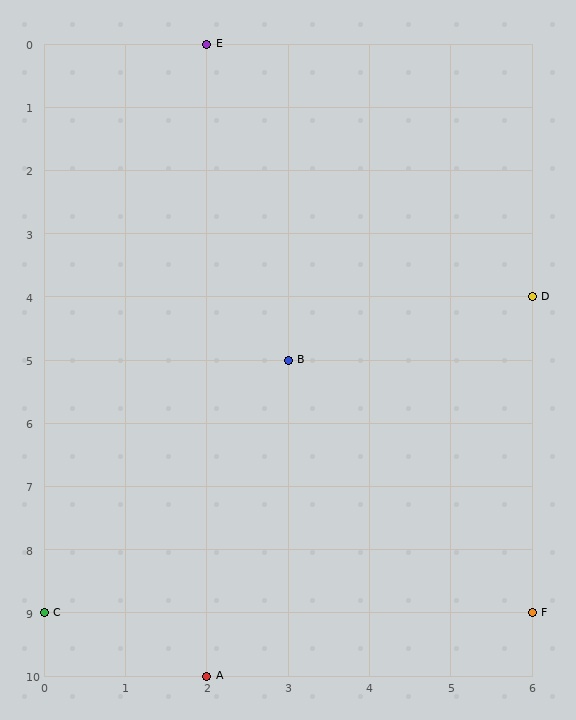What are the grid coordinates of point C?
Point C is at grid coordinates (0, 9).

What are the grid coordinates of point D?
Point D is at grid coordinates (6, 4).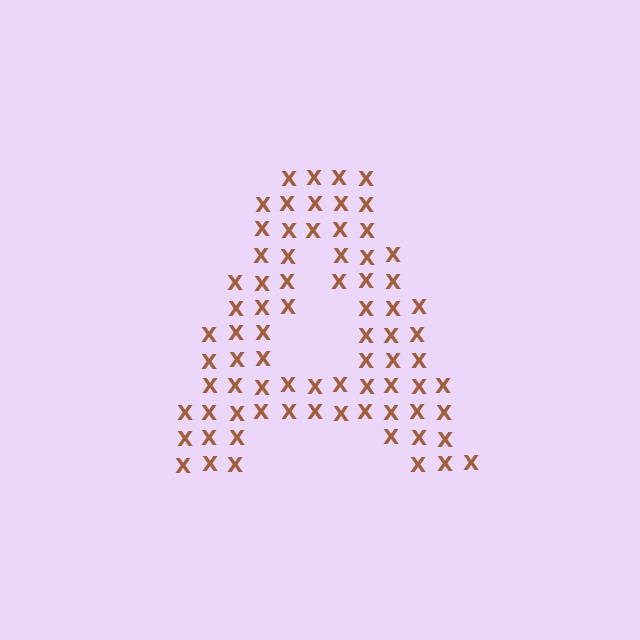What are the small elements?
The small elements are letter X's.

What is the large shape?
The large shape is the letter A.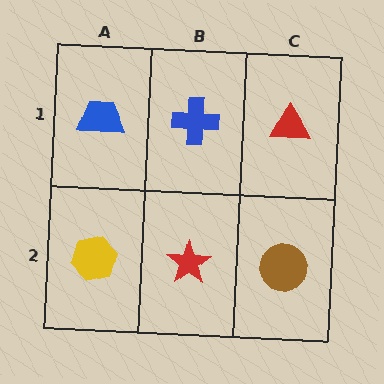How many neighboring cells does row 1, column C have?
2.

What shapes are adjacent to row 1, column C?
A brown circle (row 2, column C), a blue cross (row 1, column B).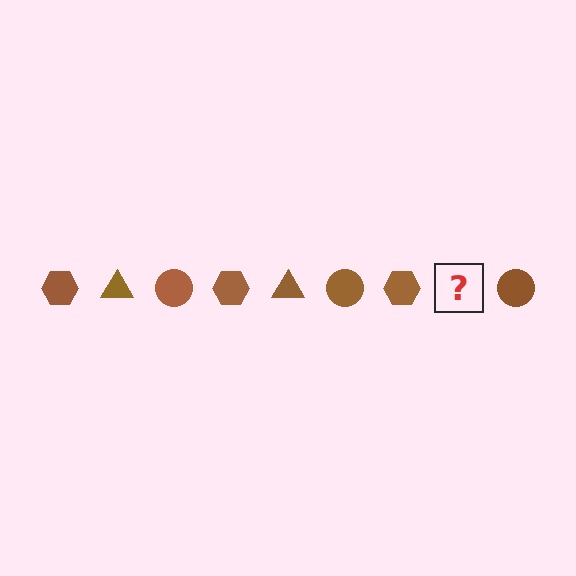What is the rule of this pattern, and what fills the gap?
The rule is that the pattern cycles through hexagon, triangle, circle shapes in brown. The gap should be filled with a brown triangle.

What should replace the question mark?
The question mark should be replaced with a brown triangle.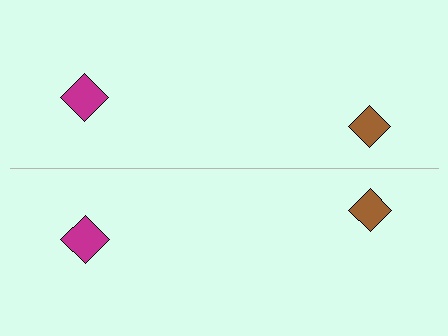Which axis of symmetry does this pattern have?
The pattern has a horizontal axis of symmetry running through the center of the image.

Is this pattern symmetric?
Yes, this pattern has bilateral (reflection) symmetry.